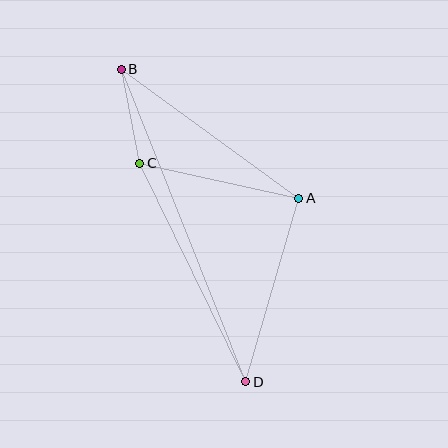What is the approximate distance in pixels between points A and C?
The distance between A and C is approximately 163 pixels.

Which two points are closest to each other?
Points B and C are closest to each other.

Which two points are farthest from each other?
Points B and D are farthest from each other.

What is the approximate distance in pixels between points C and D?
The distance between C and D is approximately 243 pixels.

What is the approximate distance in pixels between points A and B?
The distance between A and B is approximately 220 pixels.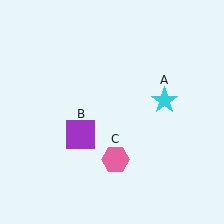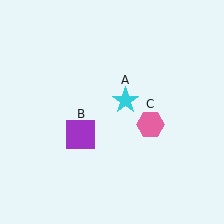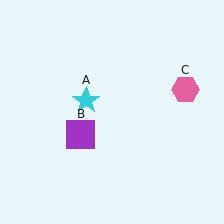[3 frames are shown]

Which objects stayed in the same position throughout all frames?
Purple square (object B) remained stationary.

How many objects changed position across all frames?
2 objects changed position: cyan star (object A), pink hexagon (object C).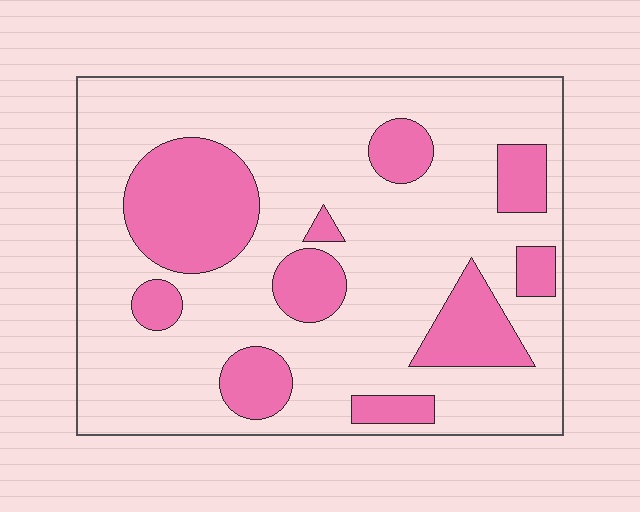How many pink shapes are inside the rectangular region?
10.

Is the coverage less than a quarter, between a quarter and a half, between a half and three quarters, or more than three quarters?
Between a quarter and a half.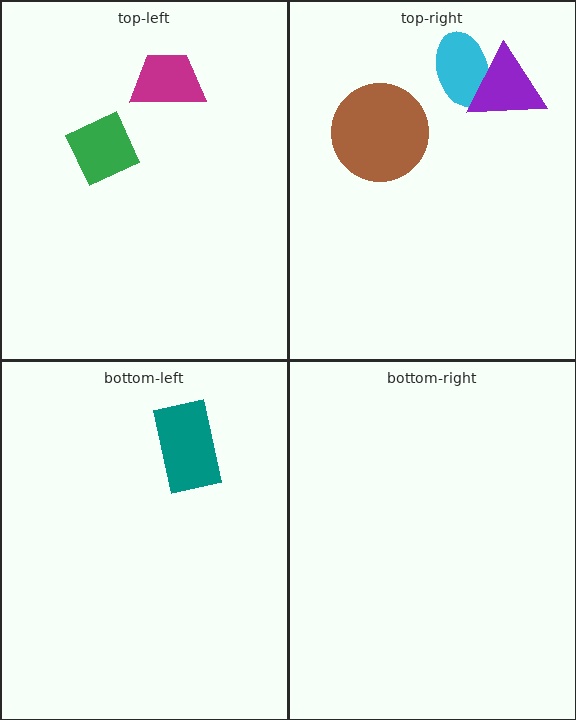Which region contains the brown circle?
The top-right region.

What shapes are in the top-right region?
The brown circle, the cyan ellipse, the purple triangle.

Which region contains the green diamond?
The top-left region.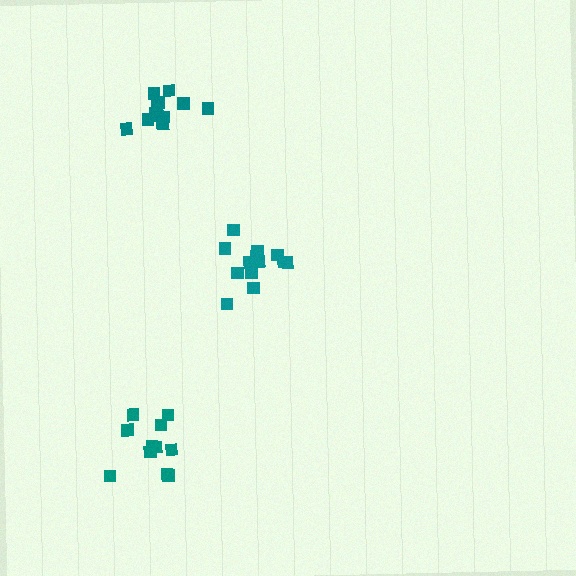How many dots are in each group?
Group 1: 13 dots, Group 2: 11 dots, Group 3: 13 dots (37 total).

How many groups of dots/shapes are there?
There are 3 groups.